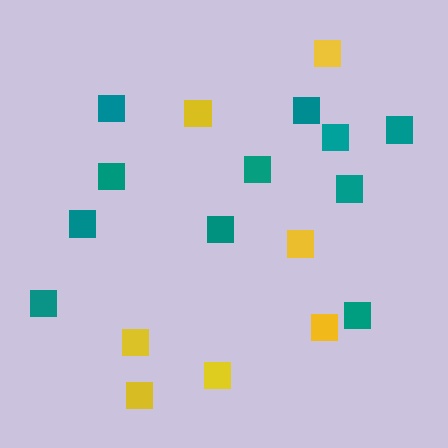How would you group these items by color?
There are 2 groups: one group of yellow squares (7) and one group of teal squares (11).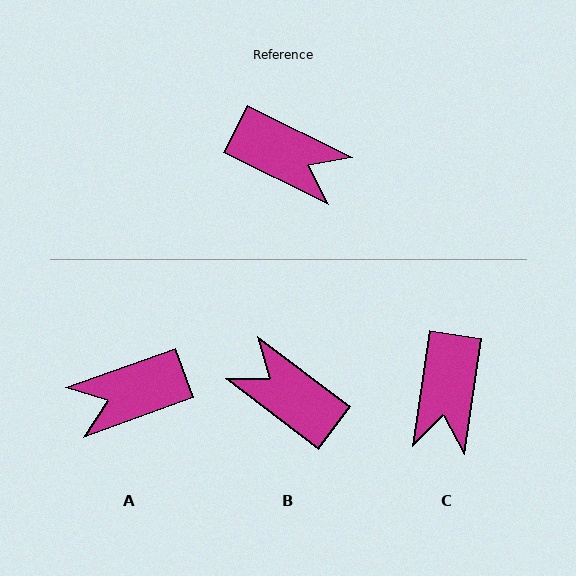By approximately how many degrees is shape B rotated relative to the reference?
Approximately 169 degrees counter-clockwise.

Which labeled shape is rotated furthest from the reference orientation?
B, about 169 degrees away.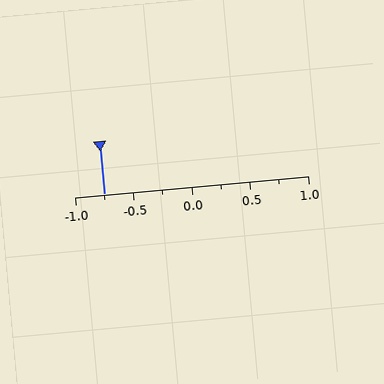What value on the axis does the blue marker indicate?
The marker indicates approximately -0.75.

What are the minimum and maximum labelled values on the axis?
The axis runs from -1.0 to 1.0.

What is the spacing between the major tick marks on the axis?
The major ticks are spaced 0.5 apart.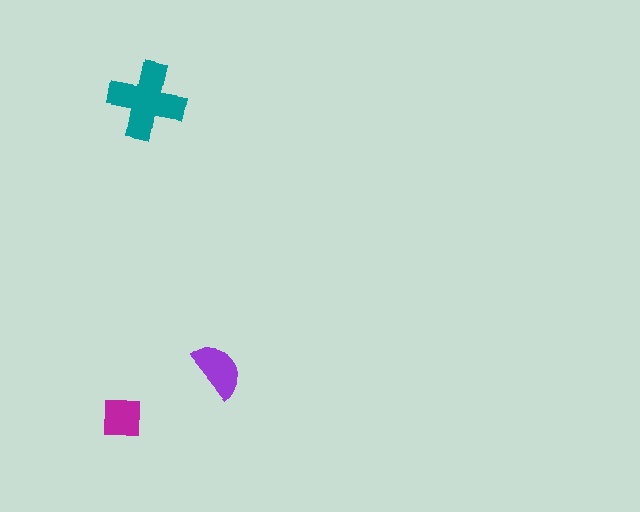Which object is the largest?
The teal cross.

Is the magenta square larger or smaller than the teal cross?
Smaller.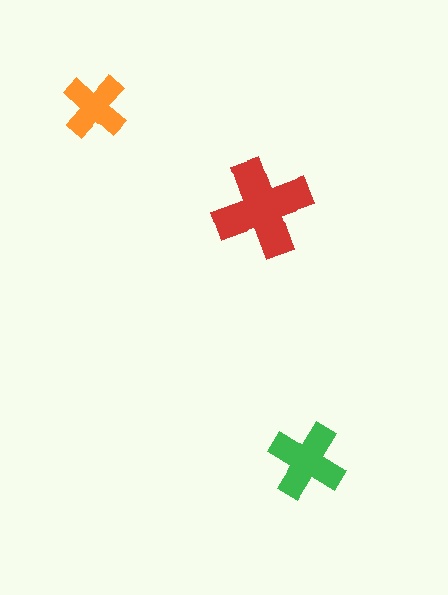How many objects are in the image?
There are 3 objects in the image.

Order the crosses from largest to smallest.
the red one, the green one, the orange one.